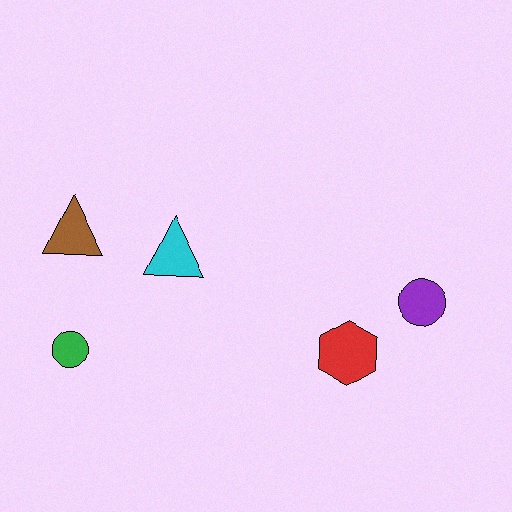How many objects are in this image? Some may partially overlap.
There are 5 objects.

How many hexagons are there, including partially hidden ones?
There is 1 hexagon.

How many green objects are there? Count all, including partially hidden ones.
There is 1 green object.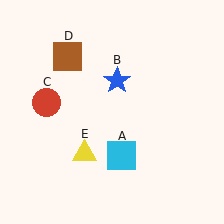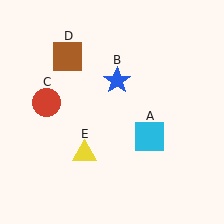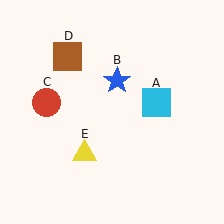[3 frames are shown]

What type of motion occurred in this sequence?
The cyan square (object A) rotated counterclockwise around the center of the scene.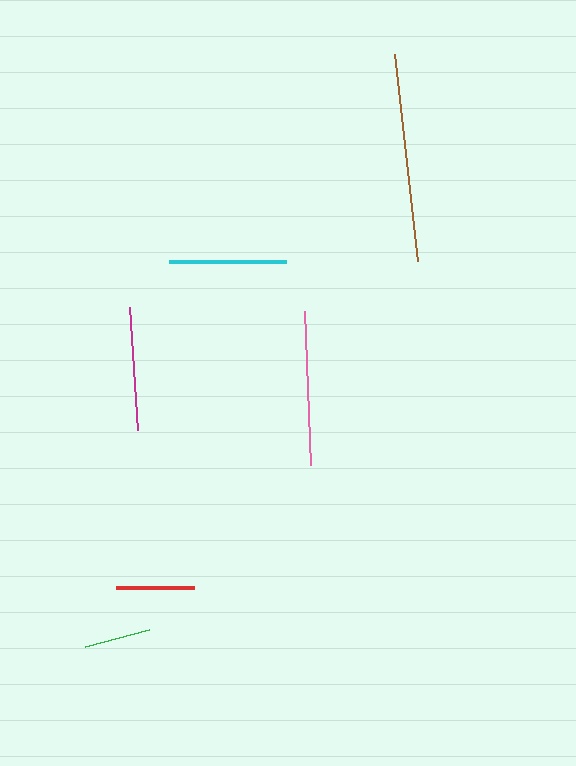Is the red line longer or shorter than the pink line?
The pink line is longer than the red line.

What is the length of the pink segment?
The pink segment is approximately 154 pixels long.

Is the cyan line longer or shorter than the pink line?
The pink line is longer than the cyan line.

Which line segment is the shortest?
The green line is the shortest at approximately 66 pixels.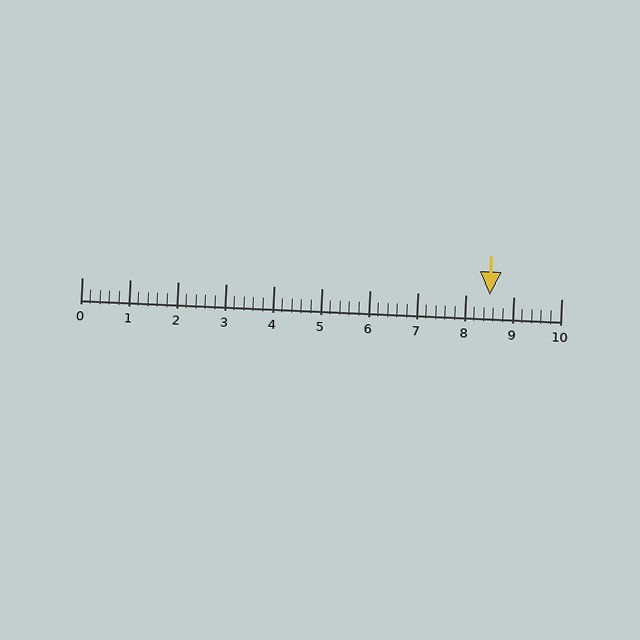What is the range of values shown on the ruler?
The ruler shows values from 0 to 10.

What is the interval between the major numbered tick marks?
The major tick marks are spaced 1 units apart.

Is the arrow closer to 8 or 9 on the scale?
The arrow is closer to 9.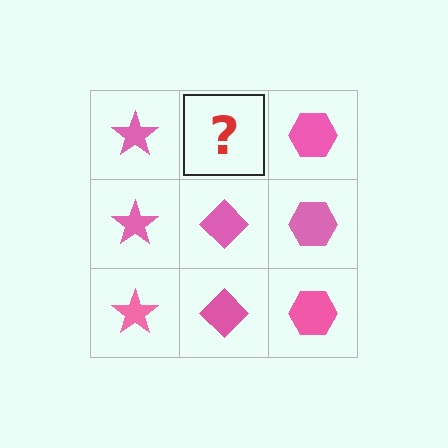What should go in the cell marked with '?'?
The missing cell should contain a pink diamond.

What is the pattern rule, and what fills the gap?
The rule is that each column has a consistent shape. The gap should be filled with a pink diamond.